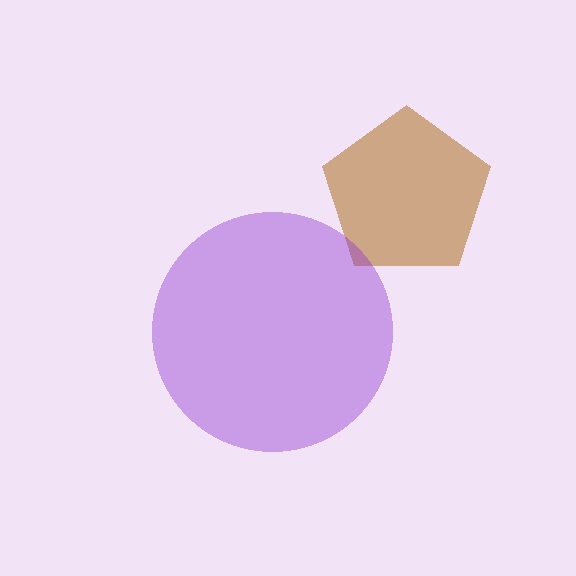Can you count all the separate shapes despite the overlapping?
Yes, there are 2 separate shapes.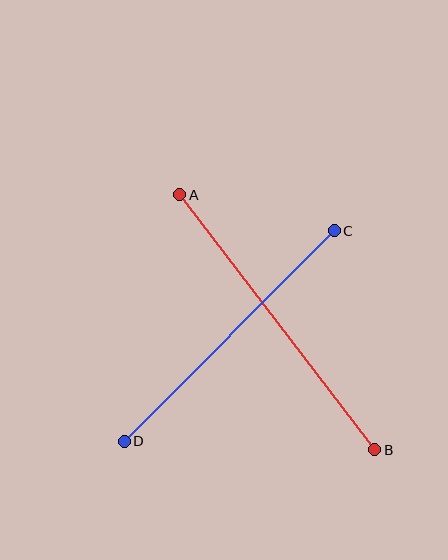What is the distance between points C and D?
The distance is approximately 297 pixels.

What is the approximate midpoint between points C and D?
The midpoint is at approximately (229, 336) pixels.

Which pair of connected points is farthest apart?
Points A and B are farthest apart.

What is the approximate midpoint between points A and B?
The midpoint is at approximately (277, 322) pixels.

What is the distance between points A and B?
The distance is approximately 321 pixels.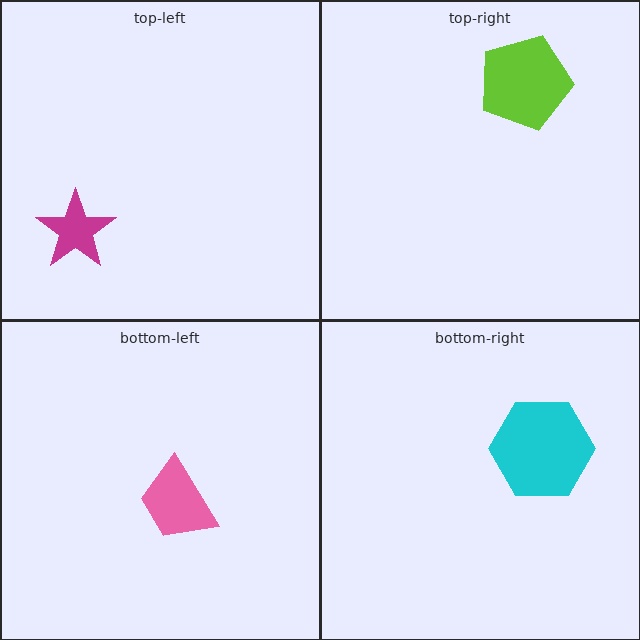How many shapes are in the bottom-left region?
1.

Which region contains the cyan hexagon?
The bottom-right region.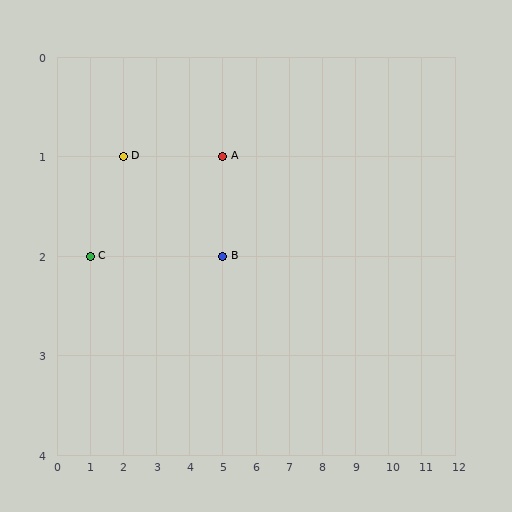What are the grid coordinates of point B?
Point B is at grid coordinates (5, 2).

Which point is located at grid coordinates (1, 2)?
Point C is at (1, 2).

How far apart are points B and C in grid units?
Points B and C are 4 columns apart.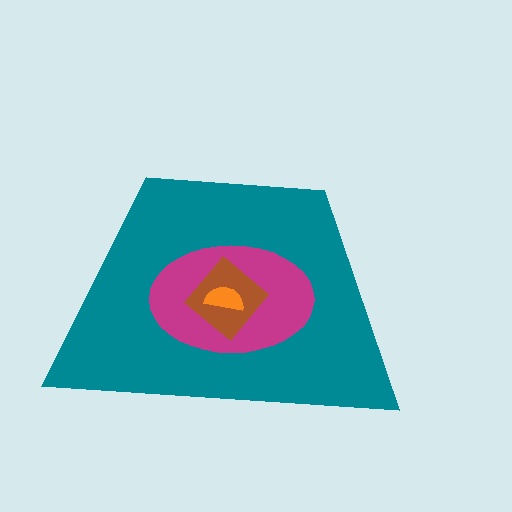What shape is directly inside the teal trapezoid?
The magenta ellipse.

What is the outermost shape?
The teal trapezoid.